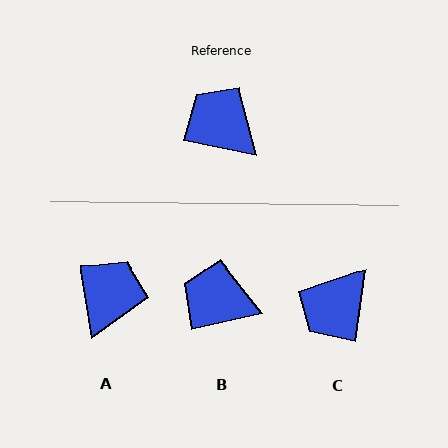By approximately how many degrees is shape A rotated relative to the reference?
Approximately 69 degrees clockwise.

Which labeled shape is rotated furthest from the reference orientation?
C, about 94 degrees away.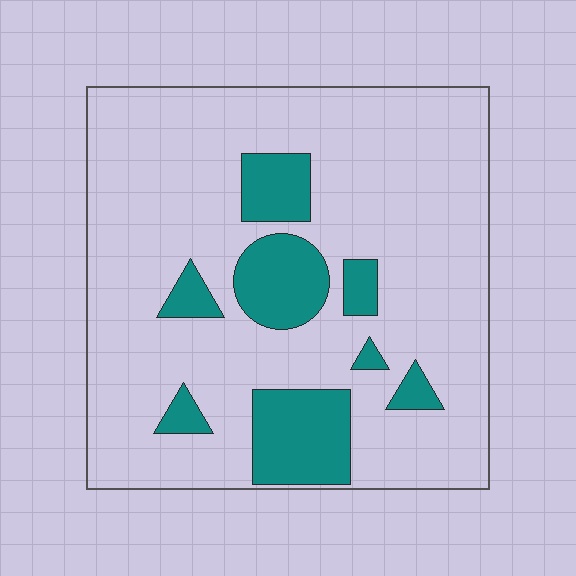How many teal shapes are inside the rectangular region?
8.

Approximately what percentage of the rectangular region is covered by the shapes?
Approximately 20%.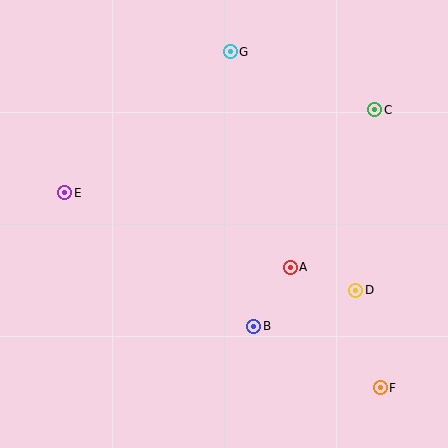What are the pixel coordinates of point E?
Point E is at (65, 193).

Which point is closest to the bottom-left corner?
Point E is closest to the bottom-left corner.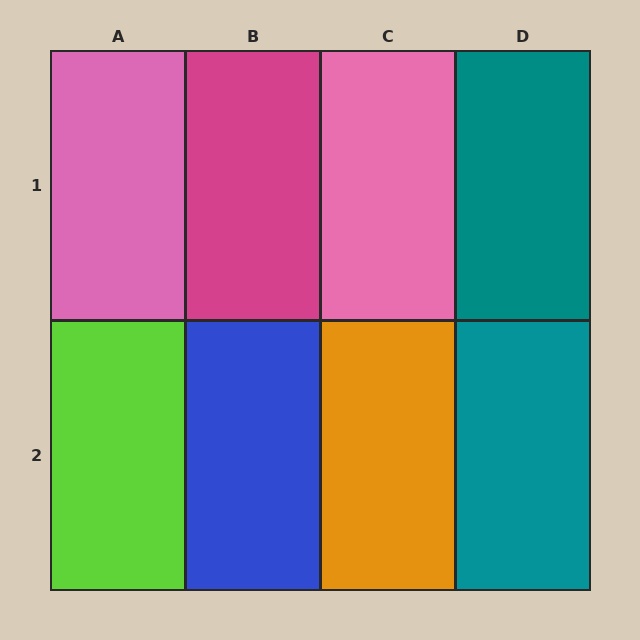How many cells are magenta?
1 cell is magenta.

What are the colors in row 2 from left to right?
Lime, blue, orange, teal.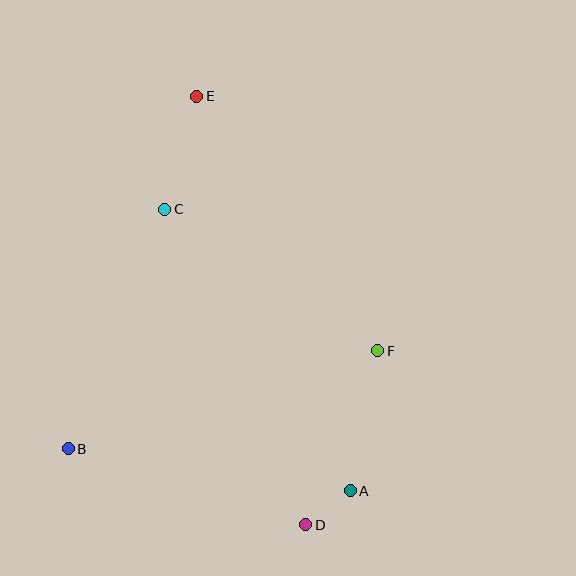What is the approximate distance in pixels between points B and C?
The distance between B and C is approximately 258 pixels.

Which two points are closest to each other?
Points A and D are closest to each other.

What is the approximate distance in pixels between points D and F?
The distance between D and F is approximately 188 pixels.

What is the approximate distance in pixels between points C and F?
The distance between C and F is approximately 256 pixels.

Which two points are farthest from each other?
Points D and E are farthest from each other.